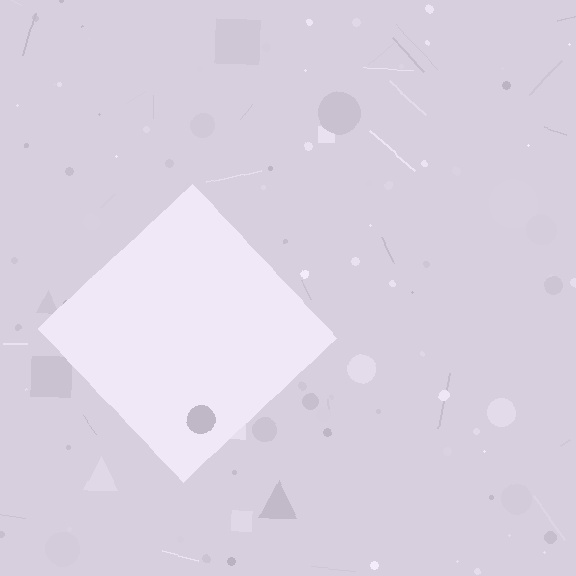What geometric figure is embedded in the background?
A diamond is embedded in the background.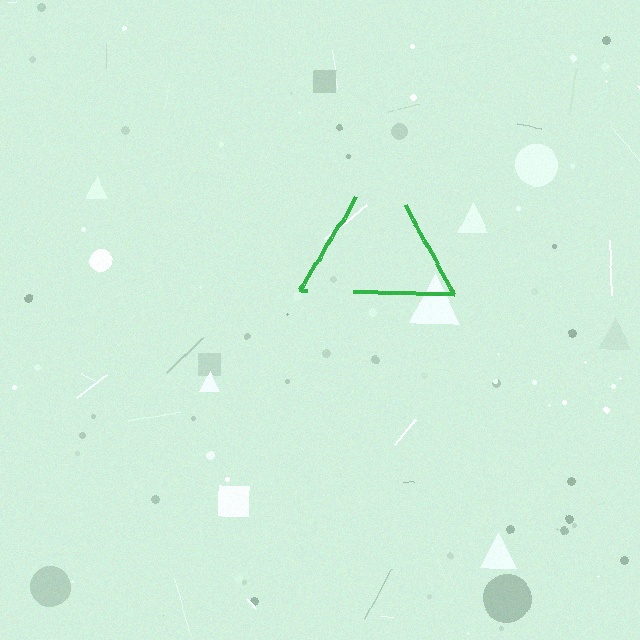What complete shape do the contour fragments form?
The contour fragments form a triangle.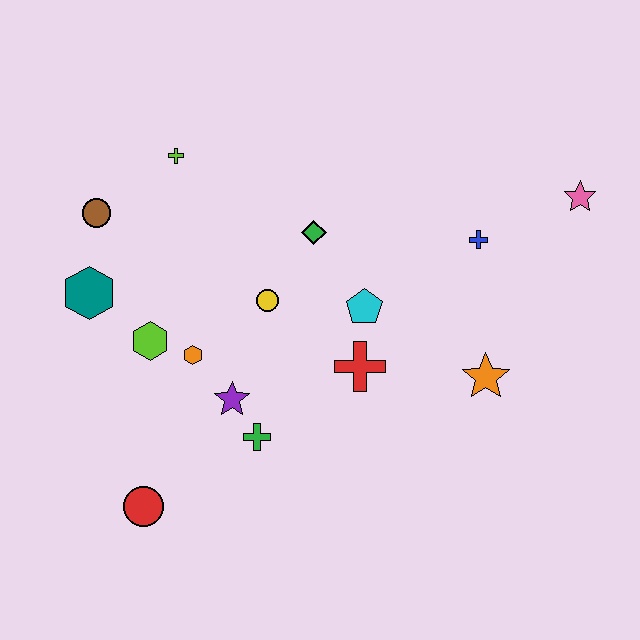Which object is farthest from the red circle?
The pink star is farthest from the red circle.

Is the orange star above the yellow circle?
No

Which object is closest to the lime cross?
The brown circle is closest to the lime cross.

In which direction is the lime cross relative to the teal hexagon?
The lime cross is above the teal hexagon.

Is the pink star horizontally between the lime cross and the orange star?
No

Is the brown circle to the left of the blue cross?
Yes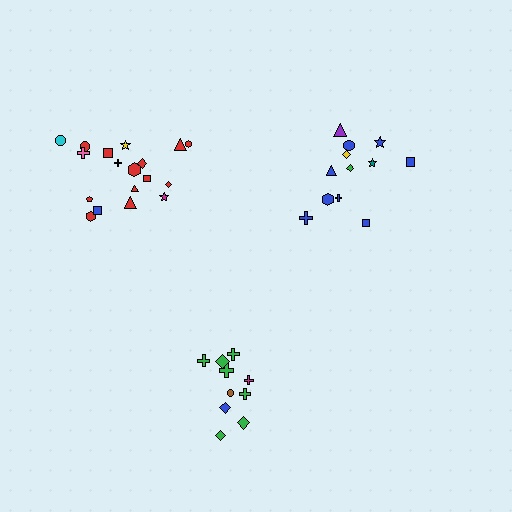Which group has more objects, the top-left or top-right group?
The top-left group.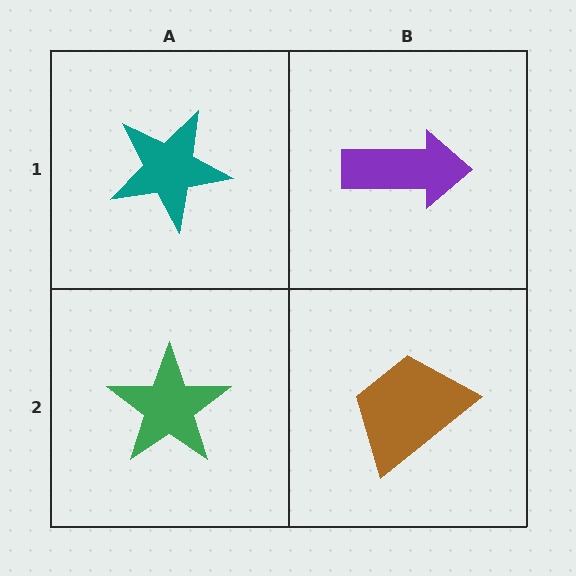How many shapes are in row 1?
2 shapes.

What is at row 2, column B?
A brown trapezoid.